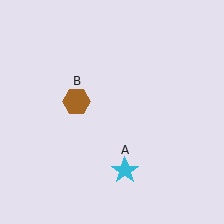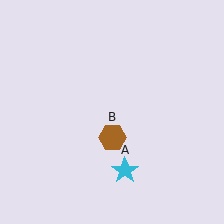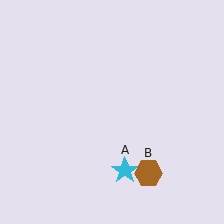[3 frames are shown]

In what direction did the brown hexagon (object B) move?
The brown hexagon (object B) moved down and to the right.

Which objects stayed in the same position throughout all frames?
Cyan star (object A) remained stationary.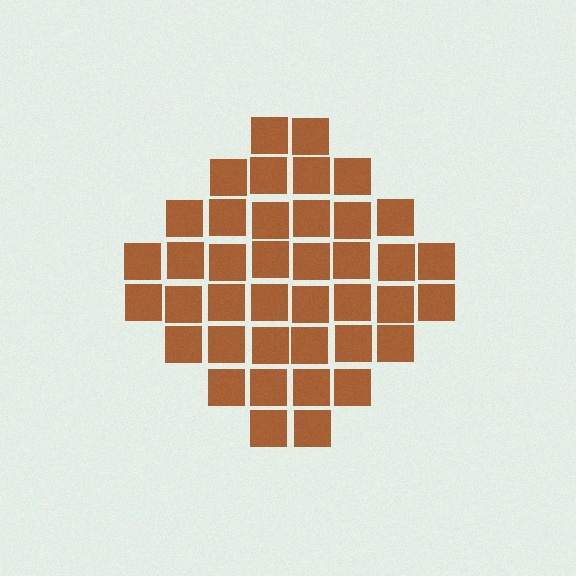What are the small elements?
The small elements are squares.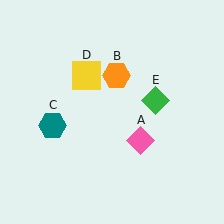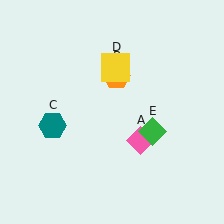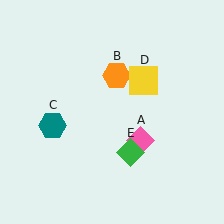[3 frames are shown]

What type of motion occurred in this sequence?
The yellow square (object D), green diamond (object E) rotated clockwise around the center of the scene.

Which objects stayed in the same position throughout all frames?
Pink diamond (object A) and orange hexagon (object B) and teal hexagon (object C) remained stationary.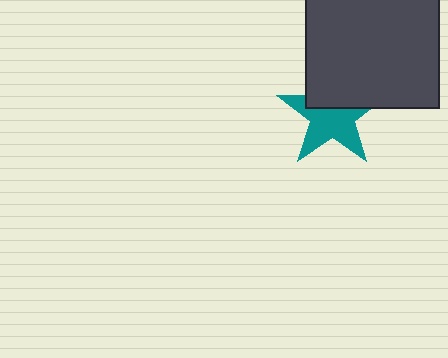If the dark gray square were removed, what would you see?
You would see the complete teal star.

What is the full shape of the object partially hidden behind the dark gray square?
The partially hidden object is a teal star.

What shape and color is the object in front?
The object in front is a dark gray square.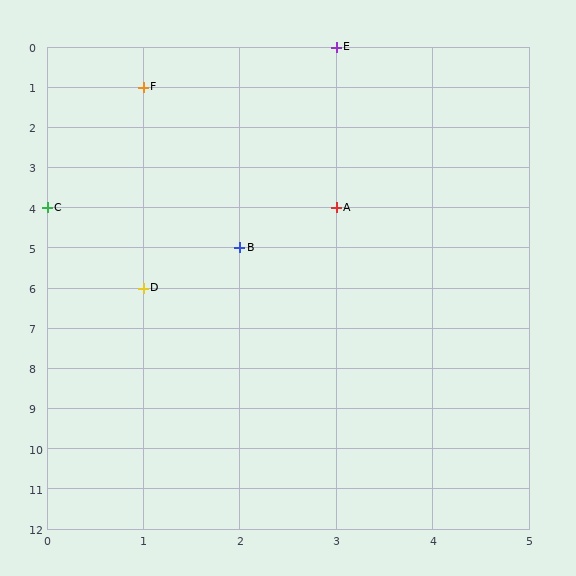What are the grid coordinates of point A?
Point A is at grid coordinates (3, 4).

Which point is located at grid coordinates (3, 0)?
Point E is at (3, 0).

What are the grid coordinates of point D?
Point D is at grid coordinates (1, 6).